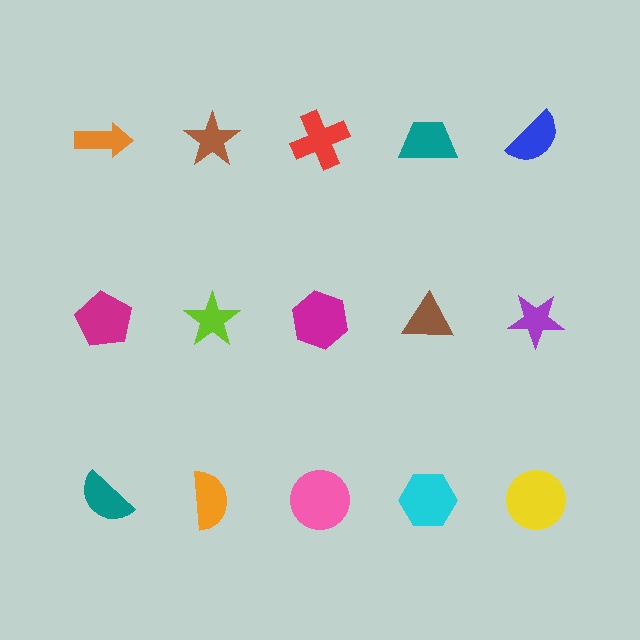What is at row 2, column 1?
A magenta pentagon.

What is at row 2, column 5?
A purple star.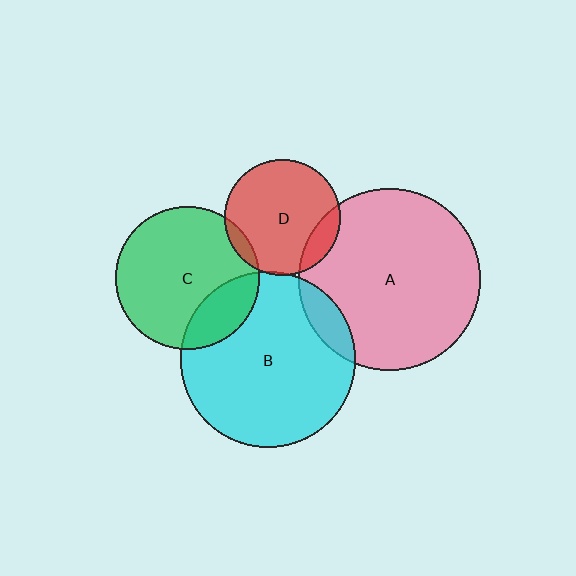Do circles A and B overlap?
Yes.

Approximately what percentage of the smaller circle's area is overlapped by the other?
Approximately 10%.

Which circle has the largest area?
Circle A (pink).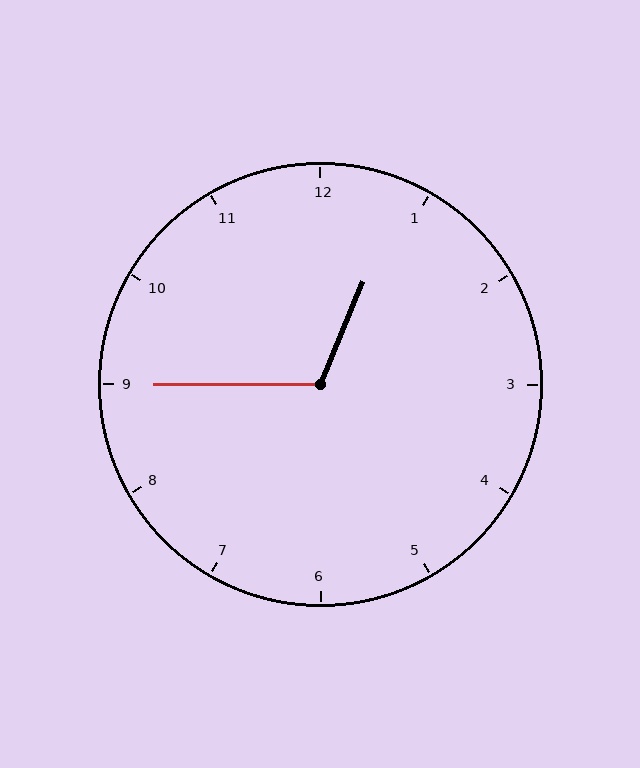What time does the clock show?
12:45.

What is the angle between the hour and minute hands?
Approximately 112 degrees.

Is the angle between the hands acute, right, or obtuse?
It is obtuse.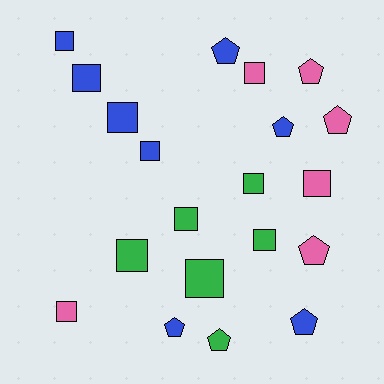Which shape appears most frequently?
Square, with 12 objects.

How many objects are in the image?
There are 20 objects.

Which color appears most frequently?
Blue, with 8 objects.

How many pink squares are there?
There are 3 pink squares.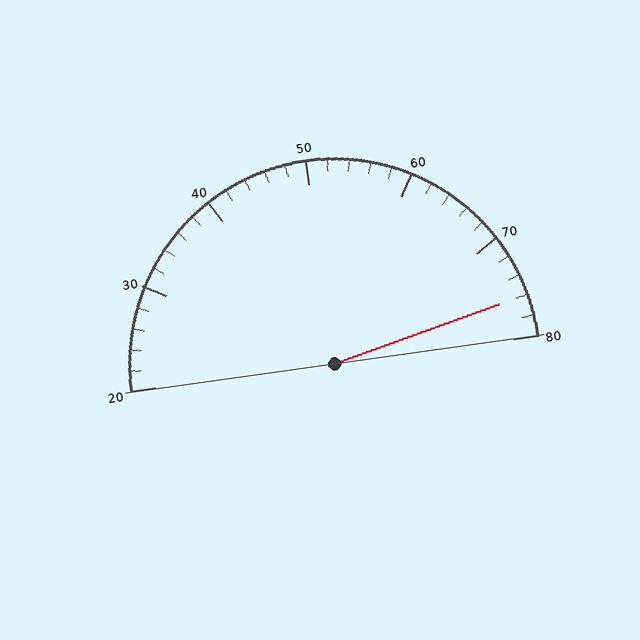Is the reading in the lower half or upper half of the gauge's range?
The reading is in the upper half of the range (20 to 80).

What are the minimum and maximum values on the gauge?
The gauge ranges from 20 to 80.